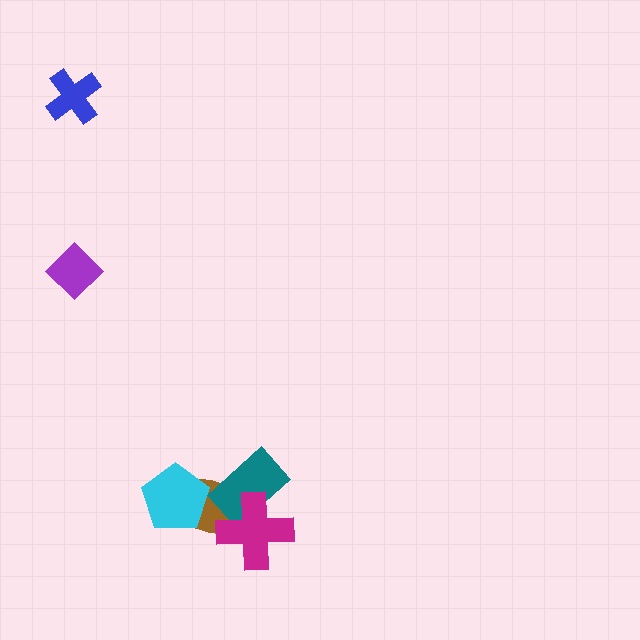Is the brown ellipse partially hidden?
Yes, it is partially covered by another shape.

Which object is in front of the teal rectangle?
The magenta cross is in front of the teal rectangle.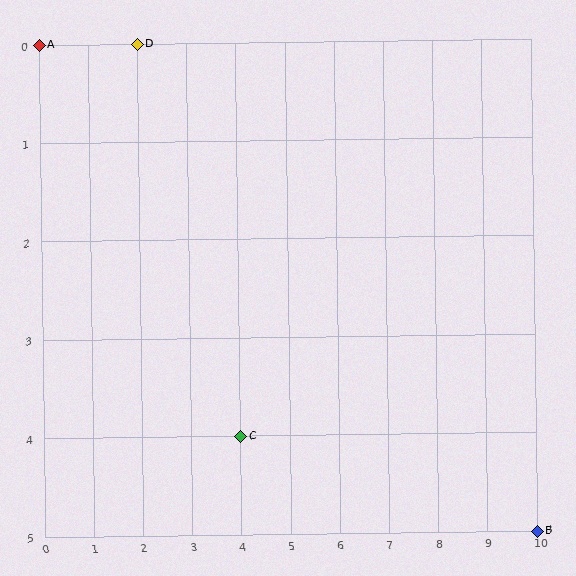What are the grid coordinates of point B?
Point B is at grid coordinates (10, 5).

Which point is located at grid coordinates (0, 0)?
Point A is at (0, 0).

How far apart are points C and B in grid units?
Points C and B are 6 columns and 1 row apart (about 6.1 grid units diagonally).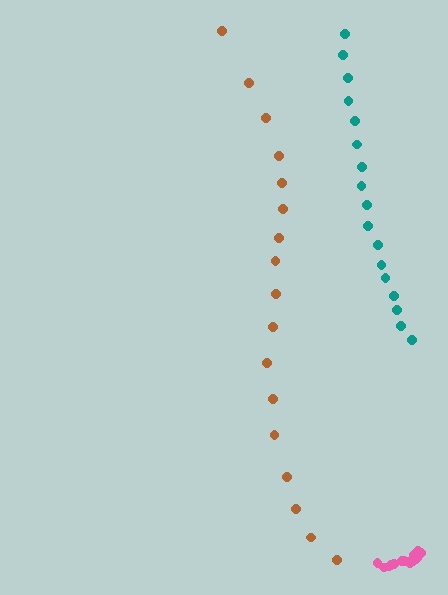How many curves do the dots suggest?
There are 3 distinct paths.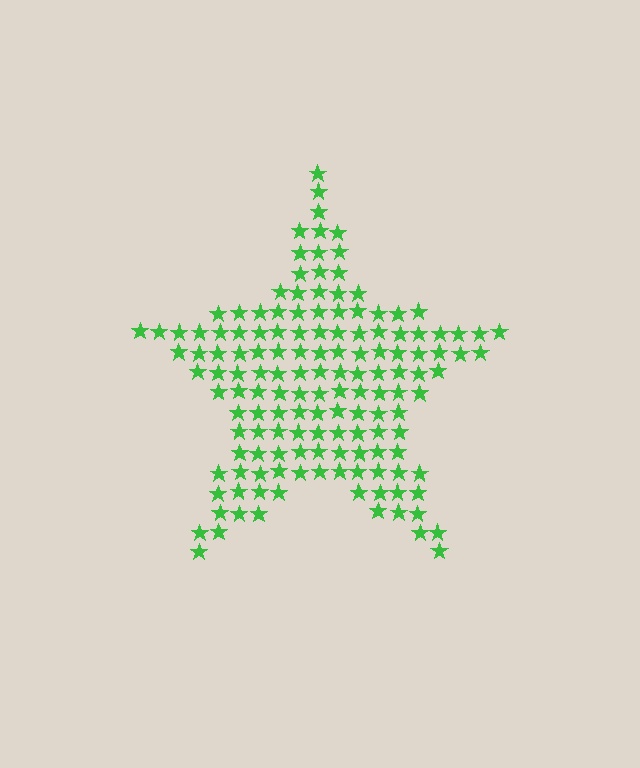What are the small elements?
The small elements are stars.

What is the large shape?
The large shape is a star.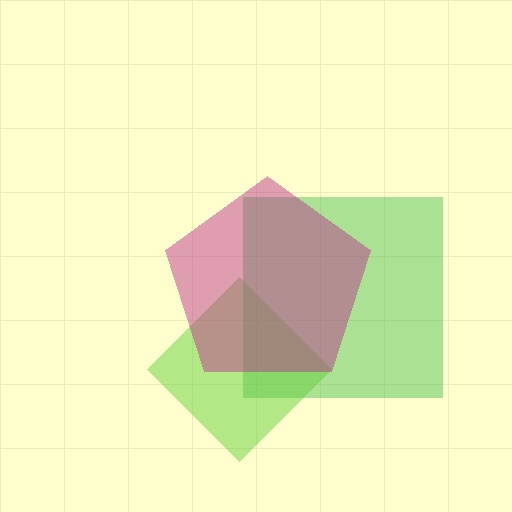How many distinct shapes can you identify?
There are 3 distinct shapes: a green square, a lime diamond, a magenta pentagon.